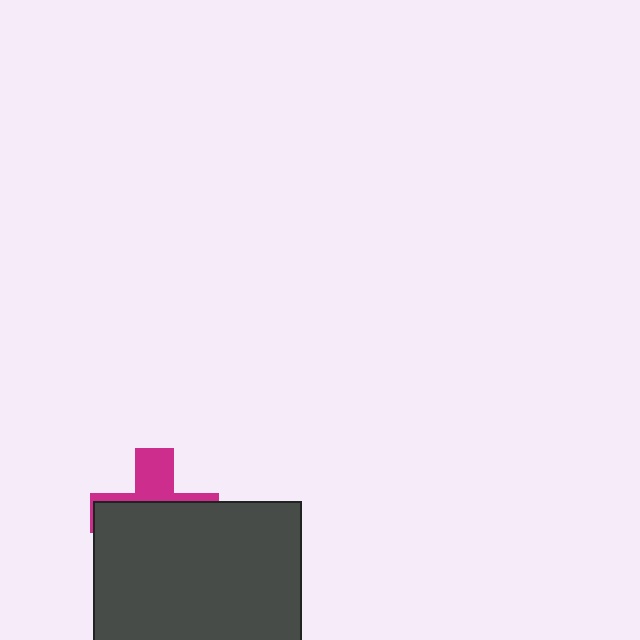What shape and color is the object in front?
The object in front is a dark gray rectangle.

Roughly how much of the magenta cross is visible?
A small part of it is visible (roughly 34%).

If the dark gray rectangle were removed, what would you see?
You would see the complete magenta cross.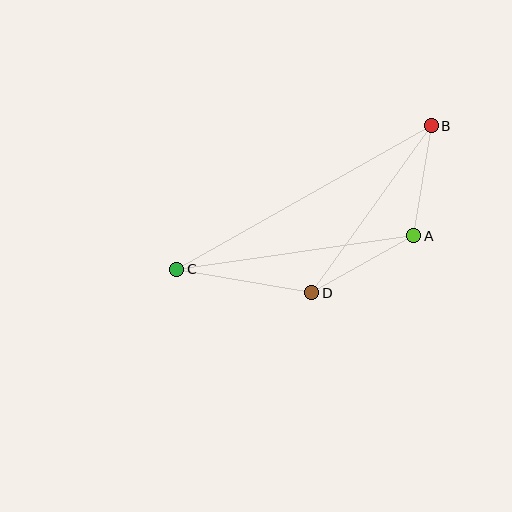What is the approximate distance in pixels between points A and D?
The distance between A and D is approximately 117 pixels.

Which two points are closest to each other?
Points A and B are closest to each other.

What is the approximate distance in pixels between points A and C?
The distance between A and C is approximately 239 pixels.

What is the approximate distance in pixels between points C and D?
The distance between C and D is approximately 137 pixels.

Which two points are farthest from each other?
Points B and C are farthest from each other.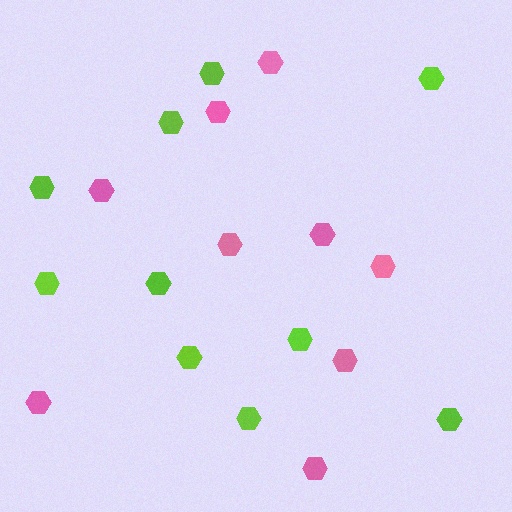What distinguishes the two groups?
There are 2 groups: one group of pink hexagons (9) and one group of lime hexagons (10).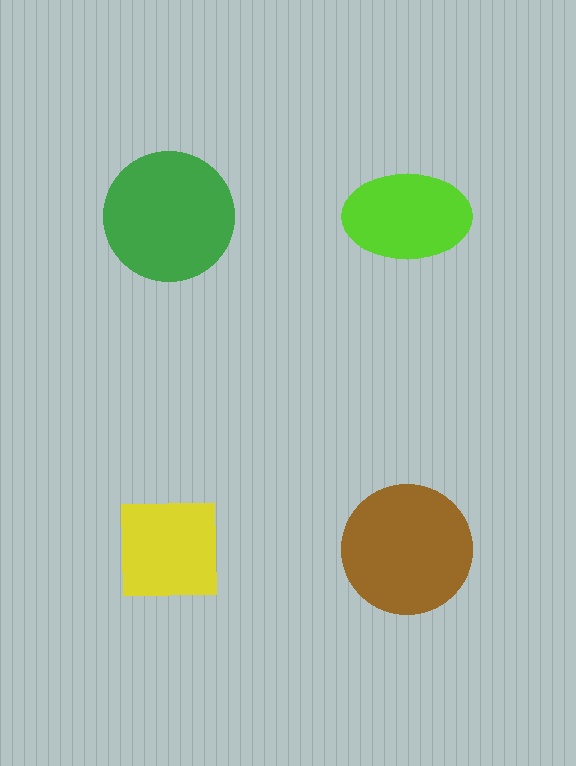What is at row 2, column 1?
A yellow square.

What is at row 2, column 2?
A brown circle.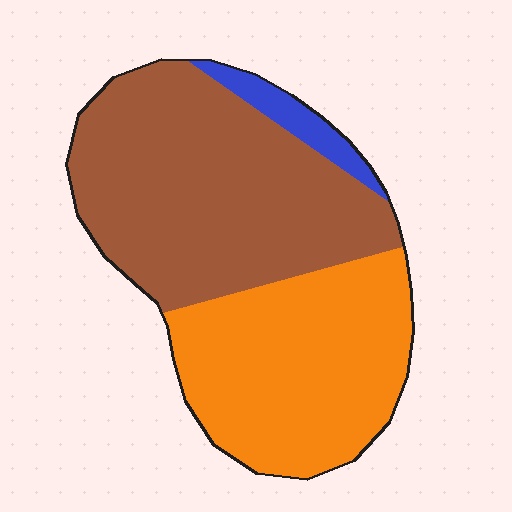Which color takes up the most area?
Brown, at roughly 55%.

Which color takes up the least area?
Blue, at roughly 5%.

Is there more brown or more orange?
Brown.